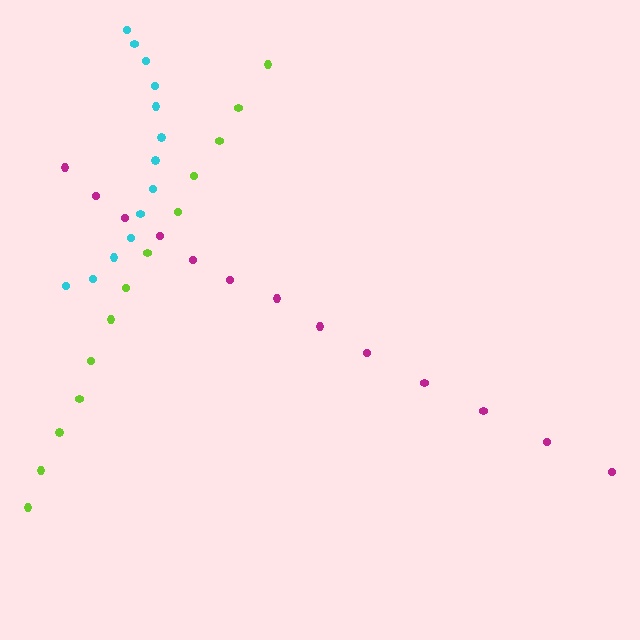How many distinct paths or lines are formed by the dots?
There are 3 distinct paths.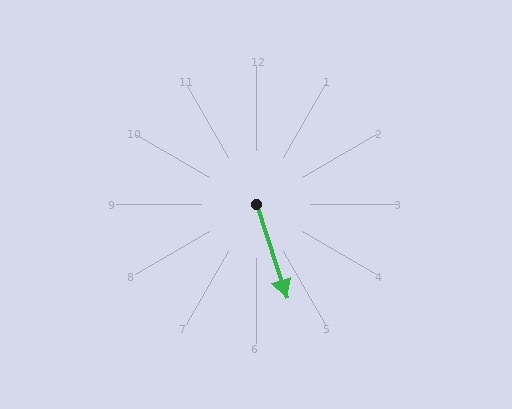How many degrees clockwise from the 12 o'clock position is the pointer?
Approximately 162 degrees.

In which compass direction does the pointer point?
South.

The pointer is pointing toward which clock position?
Roughly 5 o'clock.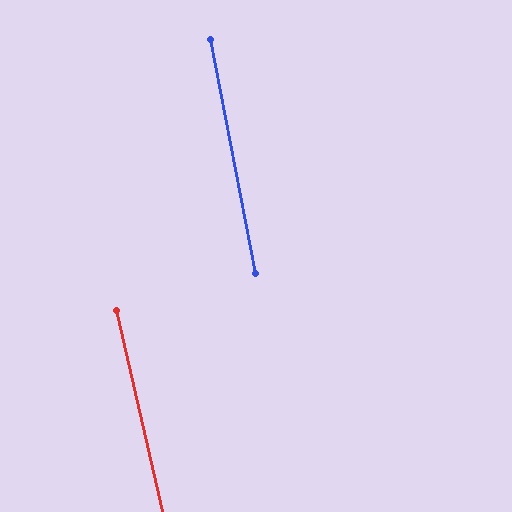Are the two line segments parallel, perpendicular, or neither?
Parallel — their directions differ by only 1.9°.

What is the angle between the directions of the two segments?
Approximately 2 degrees.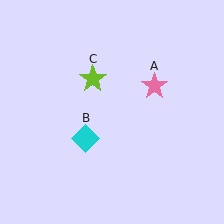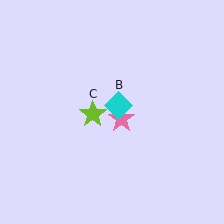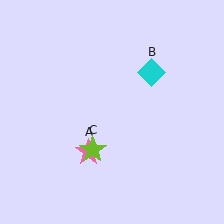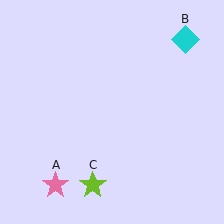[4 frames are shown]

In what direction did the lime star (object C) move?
The lime star (object C) moved down.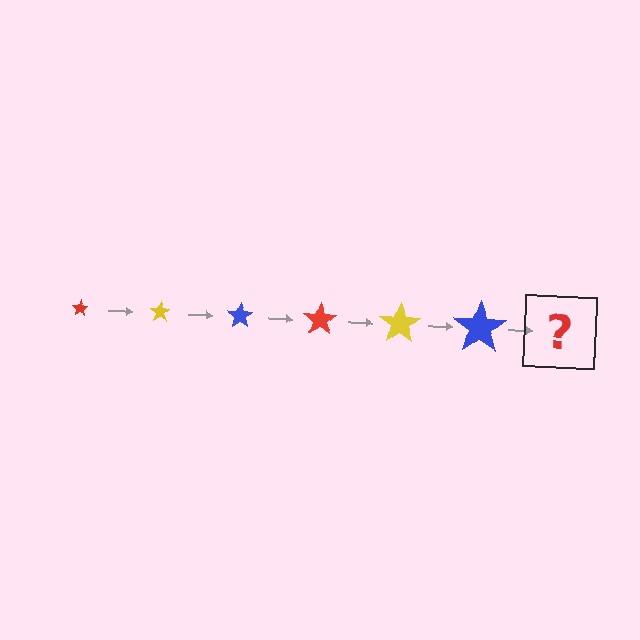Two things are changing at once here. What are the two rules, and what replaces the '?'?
The two rules are that the star grows larger each step and the color cycles through red, yellow, and blue. The '?' should be a red star, larger than the previous one.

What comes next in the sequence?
The next element should be a red star, larger than the previous one.